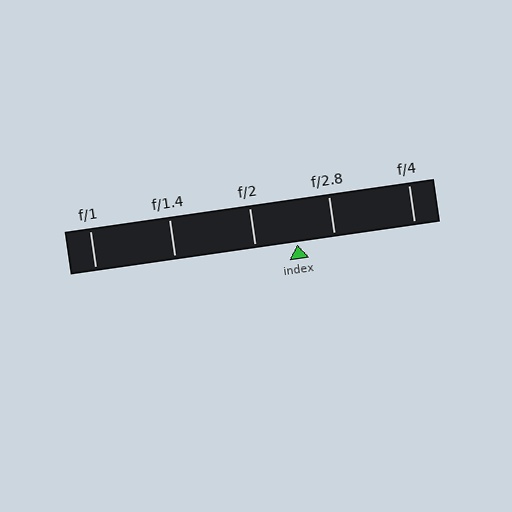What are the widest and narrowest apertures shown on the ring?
The widest aperture shown is f/1 and the narrowest is f/4.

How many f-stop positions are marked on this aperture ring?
There are 5 f-stop positions marked.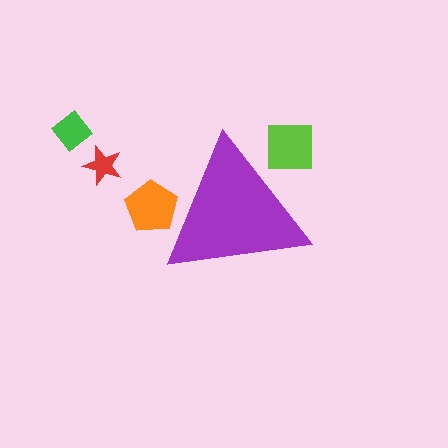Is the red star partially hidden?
No, the red star is fully visible.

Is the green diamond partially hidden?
No, the green diamond is fully visible.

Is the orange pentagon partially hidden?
Yes, the orange pentagon is partially hidden behind the purple triangle.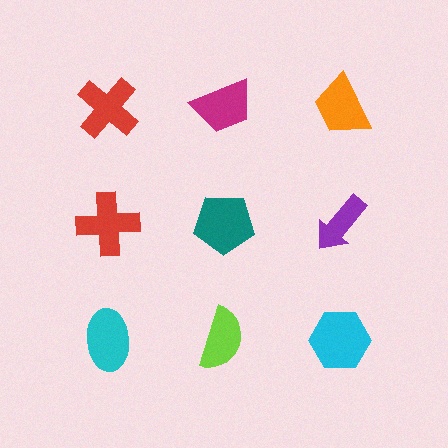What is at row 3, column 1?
A cyan ellipse.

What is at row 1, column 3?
An orange trapezoid.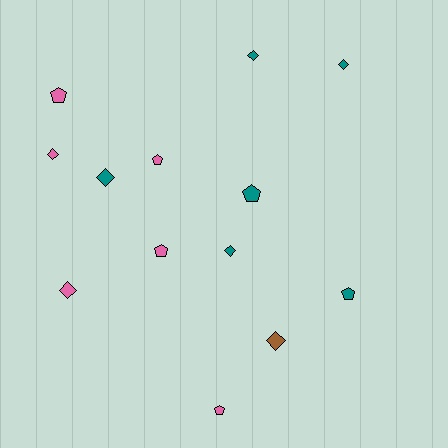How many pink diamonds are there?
There are 2 pink diamonds.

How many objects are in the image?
There are 13 objects.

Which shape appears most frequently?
Diamond, with 7 objects.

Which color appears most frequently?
Pink, with 6 objects.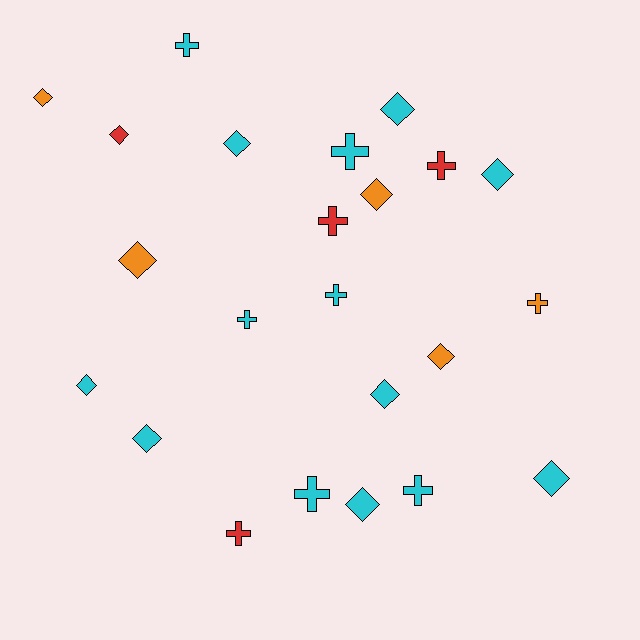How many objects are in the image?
There are 23 objects.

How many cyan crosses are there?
There are 6 cyan crosses.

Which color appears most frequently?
Cyan, with 14 objects.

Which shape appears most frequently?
Diamond, with 13 objects.